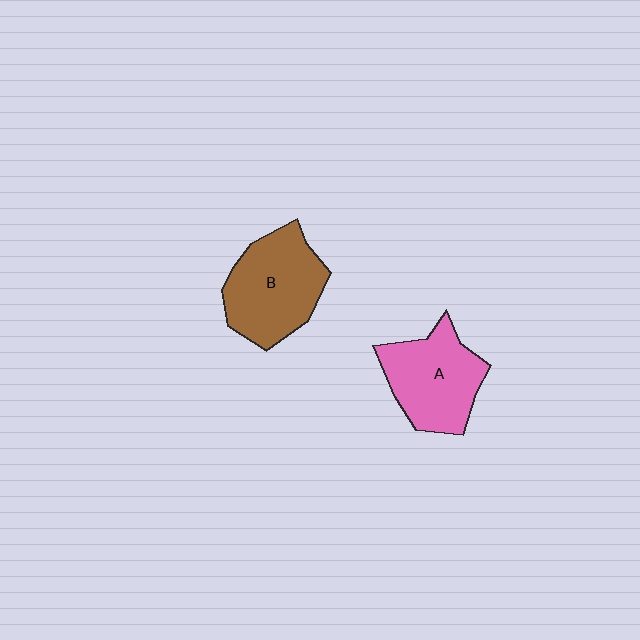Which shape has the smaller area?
Shape A (pink).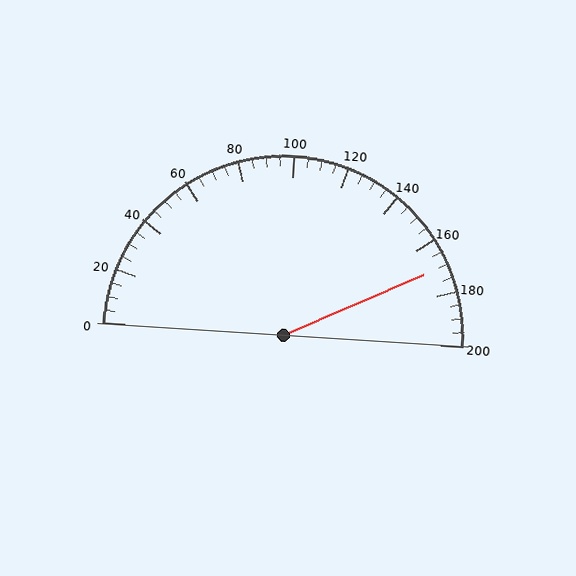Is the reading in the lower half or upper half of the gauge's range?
The reading is in the upper half of the range (0 to 200).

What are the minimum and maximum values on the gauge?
The gauge ranges from 0 to 200.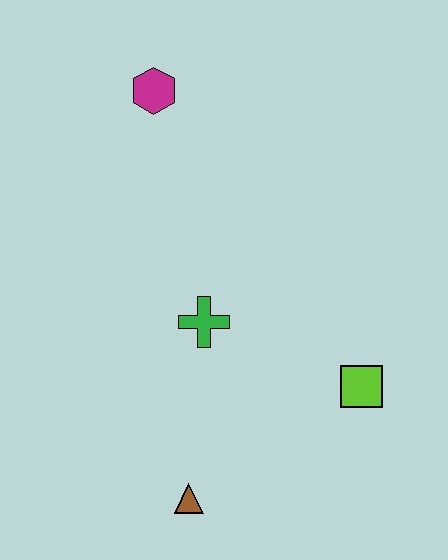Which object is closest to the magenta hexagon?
The green cross is closest to the magenta hexagon.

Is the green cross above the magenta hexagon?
No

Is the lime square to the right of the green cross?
Yes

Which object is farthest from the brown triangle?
The magenta hexagon is farthest from the brown triangle.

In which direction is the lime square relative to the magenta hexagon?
The lime square is below the magenta hexagon.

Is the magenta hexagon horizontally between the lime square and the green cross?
No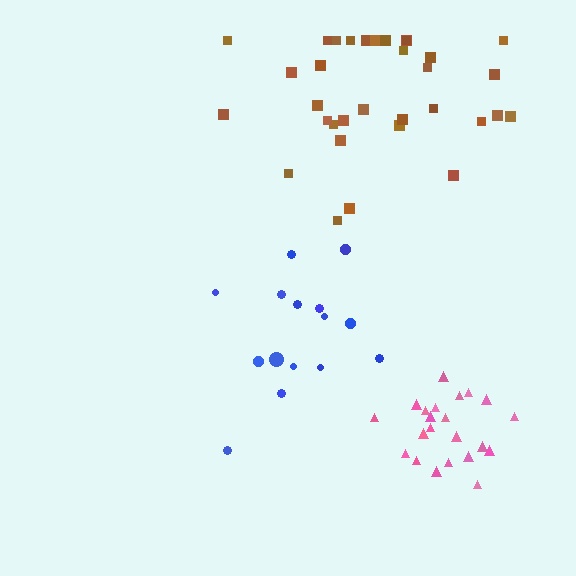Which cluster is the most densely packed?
Pink.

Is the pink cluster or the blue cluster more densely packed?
Pink.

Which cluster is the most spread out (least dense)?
Brown.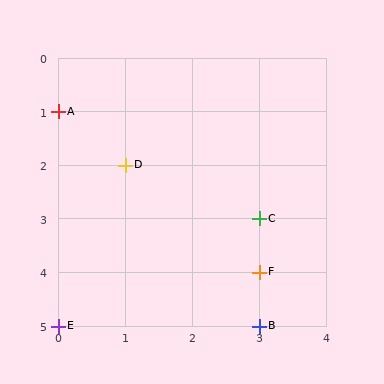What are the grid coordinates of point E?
Point E is at grid coordinates (0, 5).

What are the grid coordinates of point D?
Point D is at grid coordinates (1, 2).